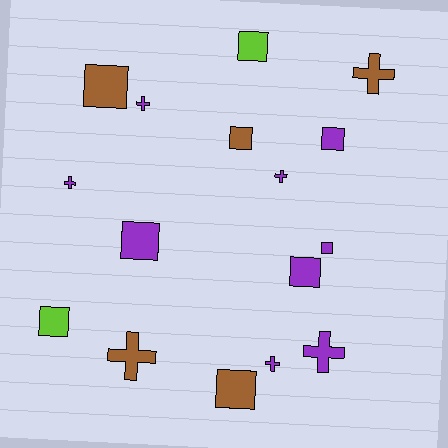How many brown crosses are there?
There are 2 brown crosses.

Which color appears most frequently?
Purple, with 9 objects.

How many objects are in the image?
There are 16 objects.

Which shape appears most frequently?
Square, with 9 objects.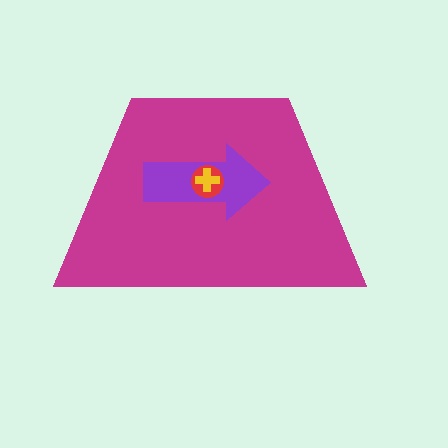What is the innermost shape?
The yellow cross.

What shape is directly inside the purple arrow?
The red circle.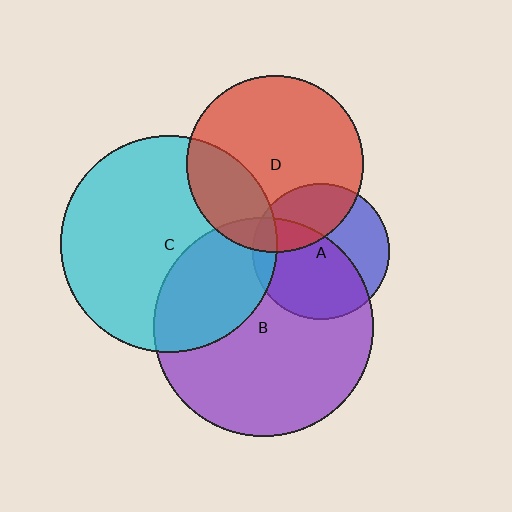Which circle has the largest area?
Circle B (purple).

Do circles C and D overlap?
Yes.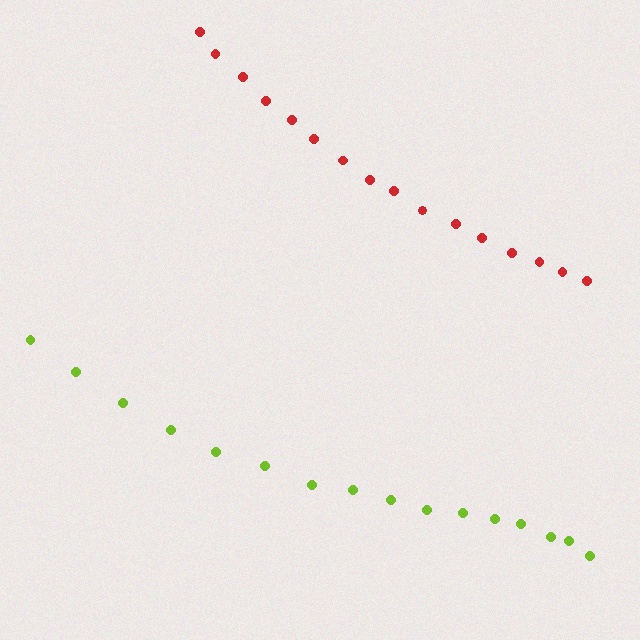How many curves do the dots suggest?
There are 2 distinct paths.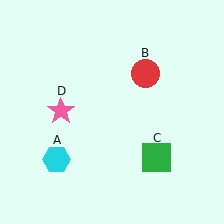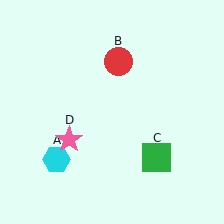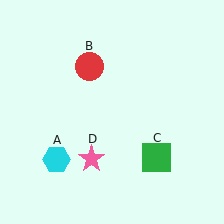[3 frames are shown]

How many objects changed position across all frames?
2 objects changed position: red circle (object B), pink star (object D).